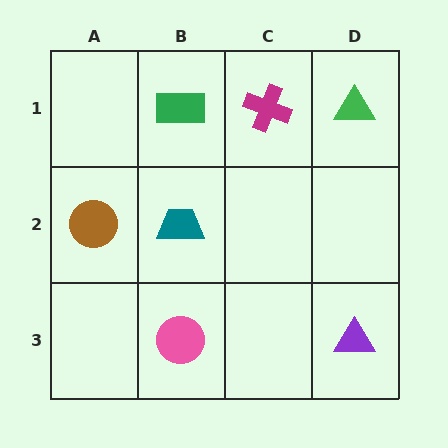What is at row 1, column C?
A magenta cross.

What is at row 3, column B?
A pink circle.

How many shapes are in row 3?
2 shapes.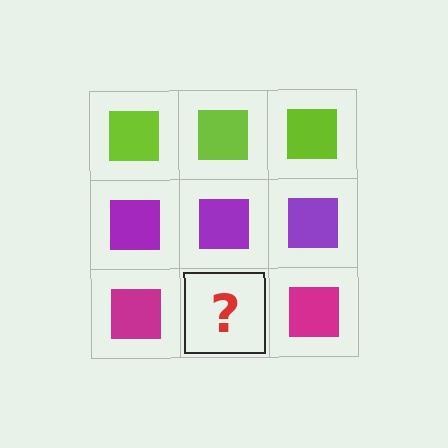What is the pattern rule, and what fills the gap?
The rule is that each row has a consistent color. The gap should be filled with a magenta square.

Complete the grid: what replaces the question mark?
The question mark should be replaced with a magenta square.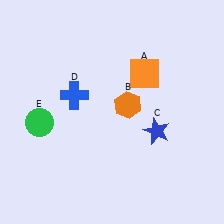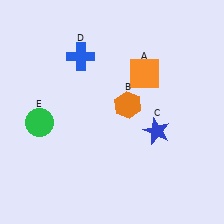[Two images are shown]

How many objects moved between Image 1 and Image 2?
1 object moved between the two images.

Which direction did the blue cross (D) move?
The blue cross (D) moved up.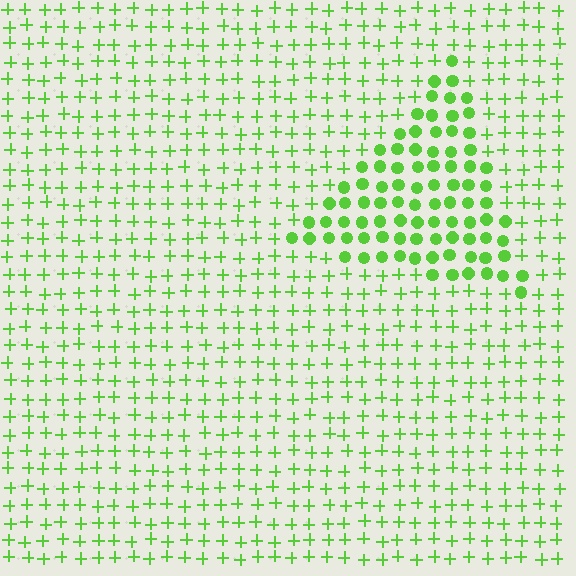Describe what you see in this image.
The image is filled with small lime elements arranged in a uniform grid. A triangle-shaped region contains circles, while the surrounding area contains plus signs. The boundary is defined purely by the change in element shape.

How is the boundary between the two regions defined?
The boundary is defined by a change in element shape: circles inside vs. plus signs outside. All elements share the same color and spacing.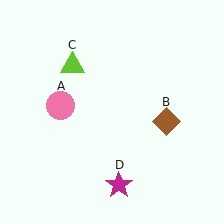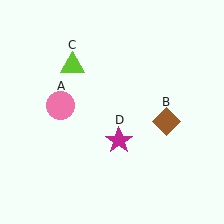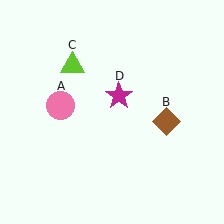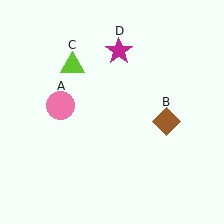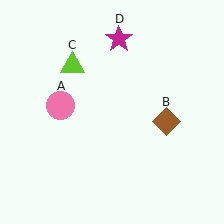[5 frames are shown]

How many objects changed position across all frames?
1 object changed position: magenta star (object D).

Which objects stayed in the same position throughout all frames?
Pink circle (object A) and brown diamond (object B) and lime triangle (object C) remained stationary.